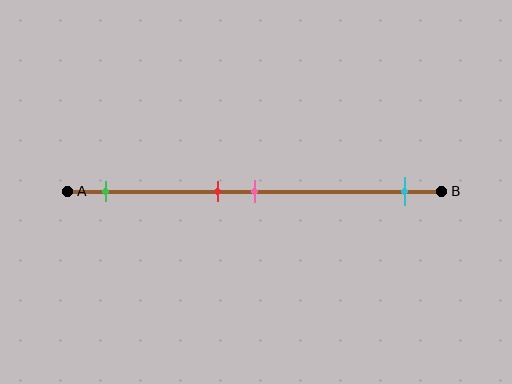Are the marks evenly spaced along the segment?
No, the marks are not evenly spaced.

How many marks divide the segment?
There are 4 marks dividing the segment.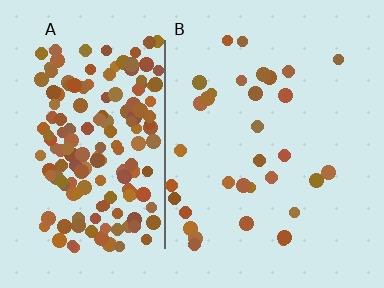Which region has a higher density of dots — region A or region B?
A (the left).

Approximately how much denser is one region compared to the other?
Approximately 5.3× — region A over region B.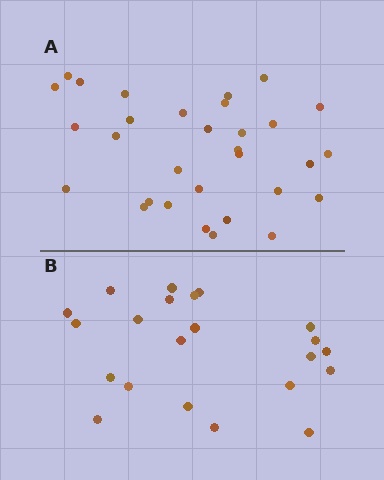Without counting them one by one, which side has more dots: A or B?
Region A (the top region) has more dots.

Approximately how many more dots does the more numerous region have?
Region A has roughly 8 or so more dots than region B.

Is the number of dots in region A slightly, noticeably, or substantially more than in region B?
Region A has noticeably more, but not dramatically so. The ratio is roughly 1.4 to 1.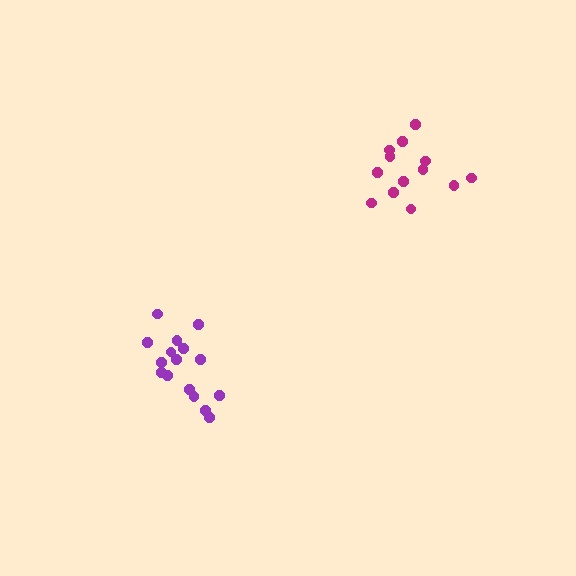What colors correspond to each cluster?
The clusters are colored: magenta, purple.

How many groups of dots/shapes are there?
There are 2 groups.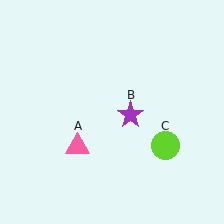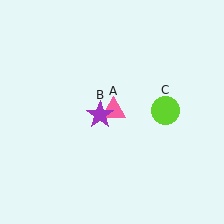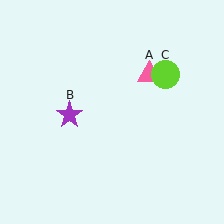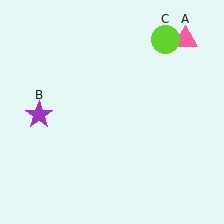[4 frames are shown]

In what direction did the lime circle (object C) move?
The lime circle (object C) moved up.